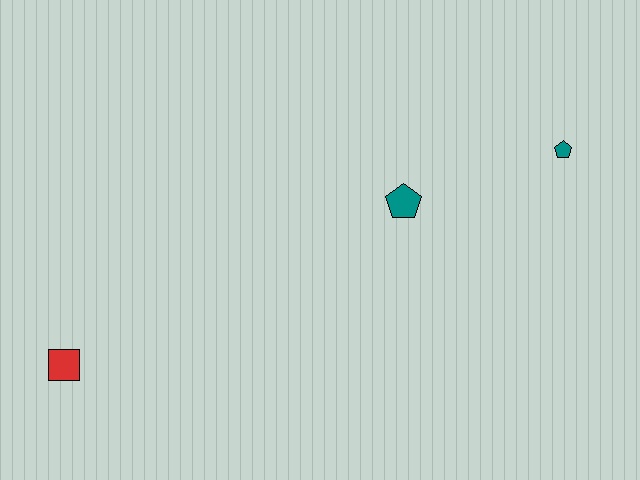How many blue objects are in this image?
There are no blue objects.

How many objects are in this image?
There are 3 objects.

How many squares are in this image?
There is 1 square.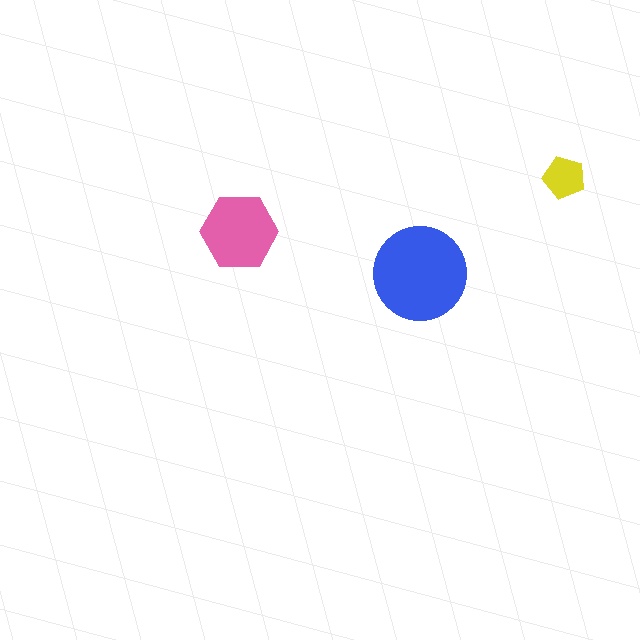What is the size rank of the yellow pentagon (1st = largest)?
3rd.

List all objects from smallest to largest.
The yellow pentagon, the pink hexagon, the blue circle.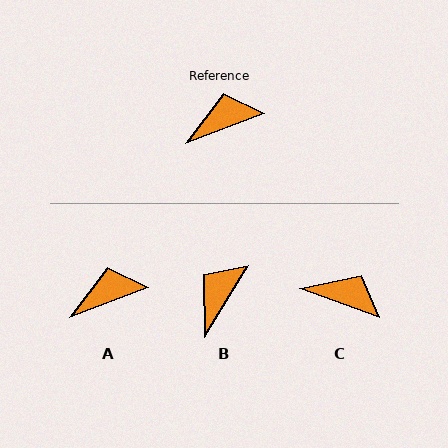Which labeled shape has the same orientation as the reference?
A.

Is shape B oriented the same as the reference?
No, it is off by about 38 degrees.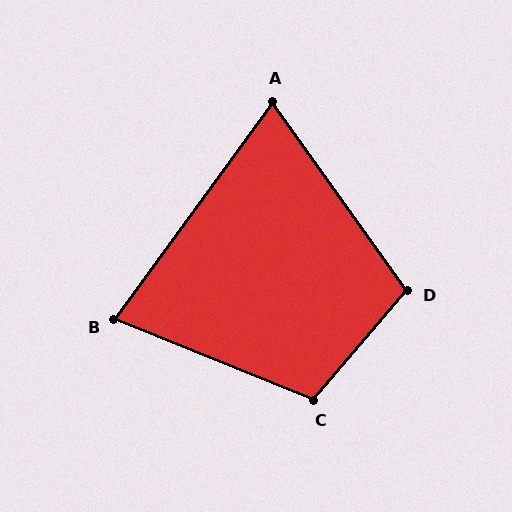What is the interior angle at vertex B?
Approximately 76 degrees (acute).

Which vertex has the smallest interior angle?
A, at approximately 72 degrees.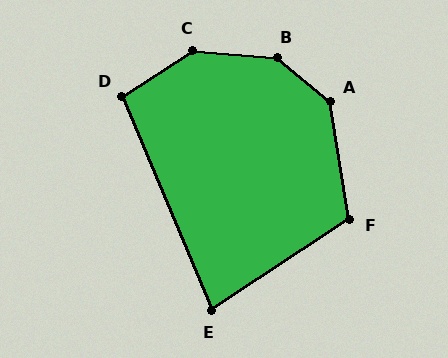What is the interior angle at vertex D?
Approximately 100 degrees (obtuse).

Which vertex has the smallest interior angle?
E, at approximately 79 degrees.